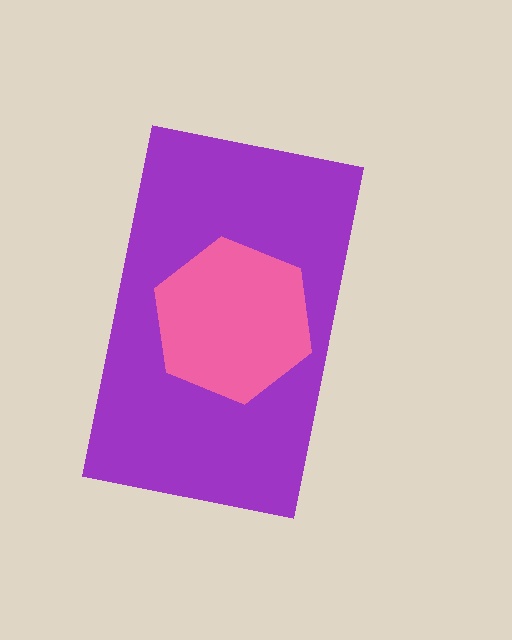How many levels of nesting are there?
2.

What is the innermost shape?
The pink hexagon.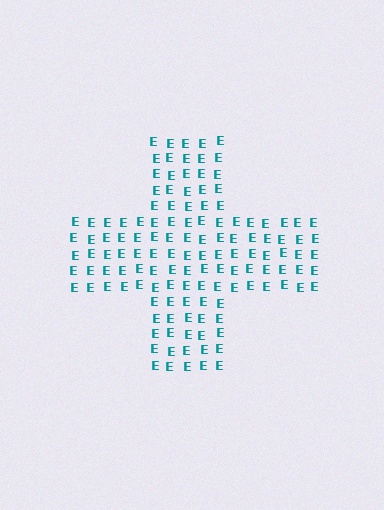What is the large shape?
The large shape is a cross.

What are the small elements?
The small elements are letter E's.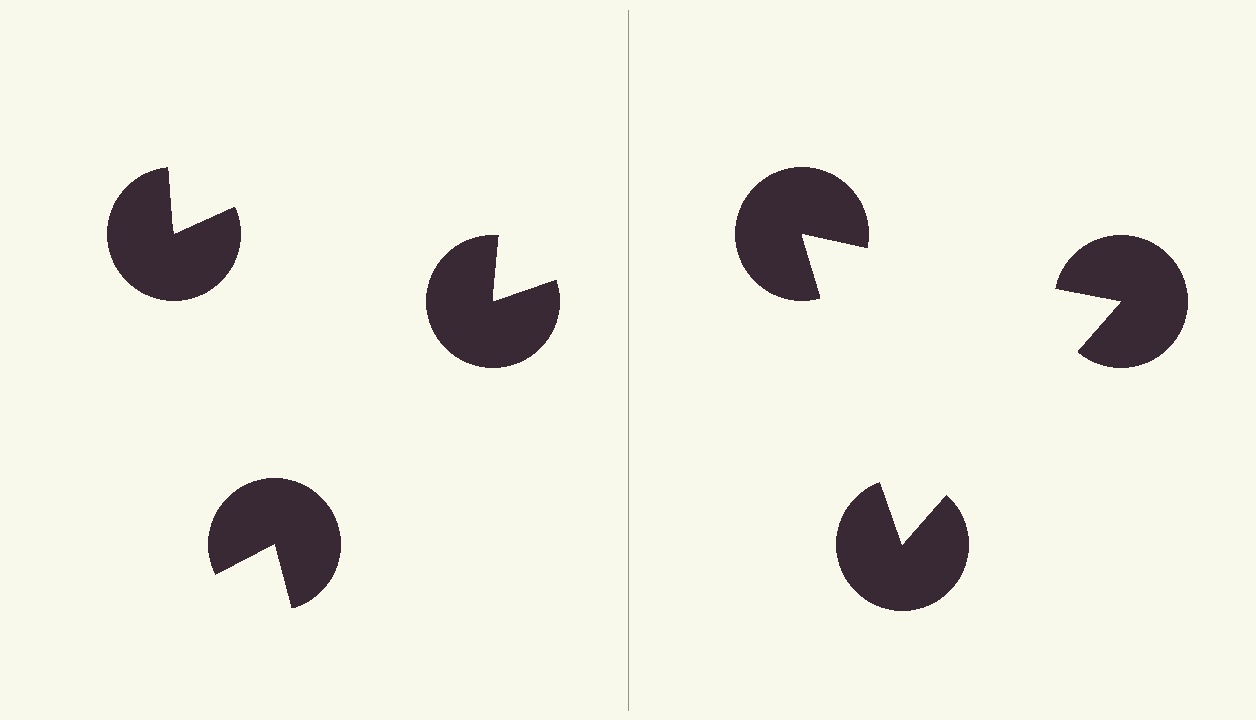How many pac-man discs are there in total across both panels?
6 — 3 on each side.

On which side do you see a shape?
An illusory triangle appears on the right side. On the left side the wedge cuts are rotated, so no coherent shape forms.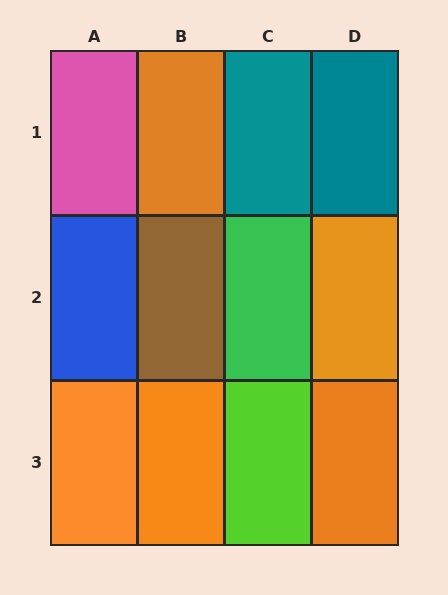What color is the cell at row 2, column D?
Orange.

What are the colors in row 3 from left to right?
Orange, orange, lime, orange.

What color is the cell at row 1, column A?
Pink.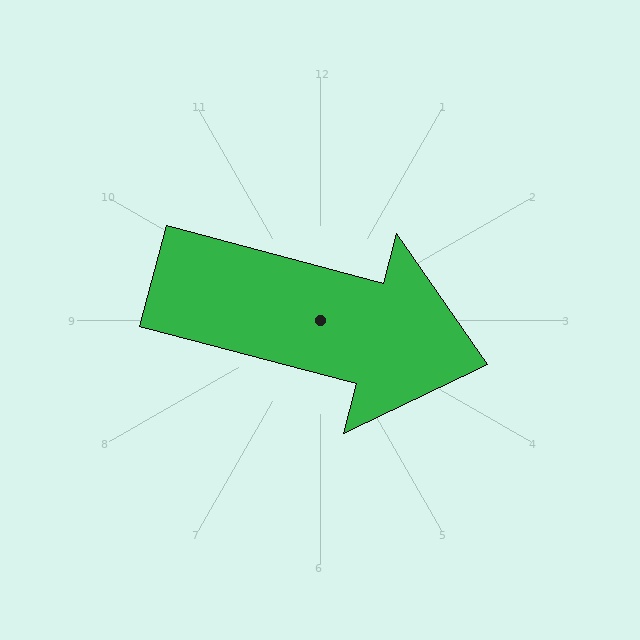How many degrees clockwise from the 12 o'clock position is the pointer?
Approximately 105 degrees.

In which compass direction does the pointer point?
East.